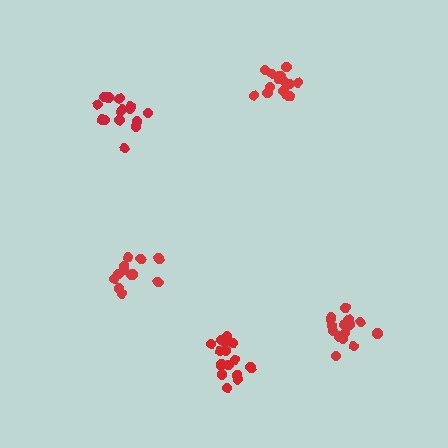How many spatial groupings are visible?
There are 5 spatial groupings.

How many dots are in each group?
Group 1: 16 dots, Group 2: 16 dots, Group 3: 15 dots, Group 4: 12 dots, Group 5: 15 dots (74 total).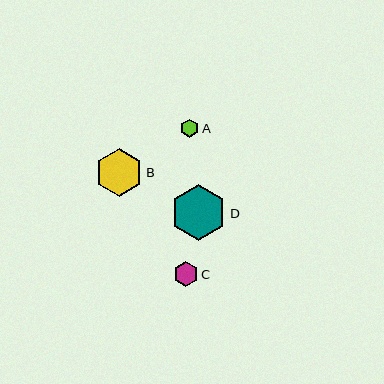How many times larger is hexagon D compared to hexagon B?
Hexagon D is approximately 1.2 times the size of hexagon B.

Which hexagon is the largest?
Hexagon D is the largest with a size of approximately 56 pixels.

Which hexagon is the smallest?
Hexagon A is the smallest with a size of approximately 18 pixels.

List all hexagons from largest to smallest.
From largest to smallest: D, B, C, A.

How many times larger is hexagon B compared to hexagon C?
Hexagon B is approximately 1.9 times the size of hexagon C.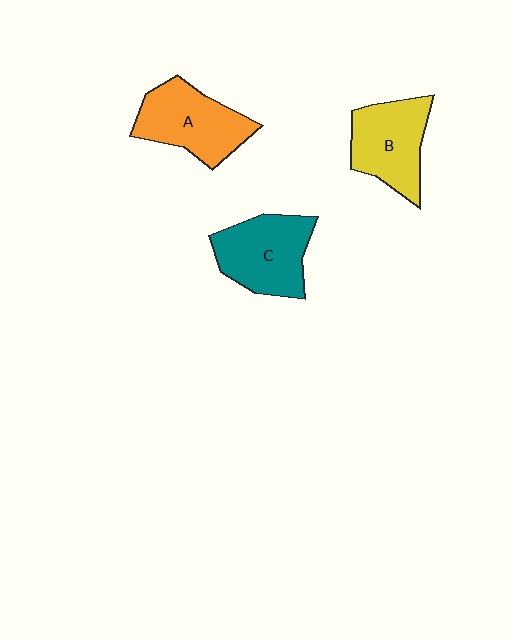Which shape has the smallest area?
Shape B (yellow).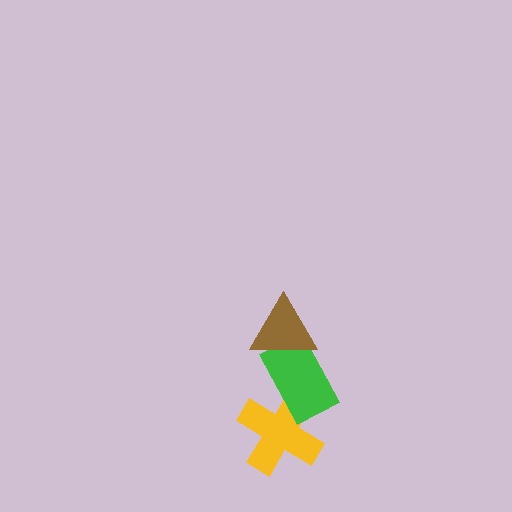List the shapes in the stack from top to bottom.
From top to bottom: the brown triangle, the green rectangle, the yellow cross.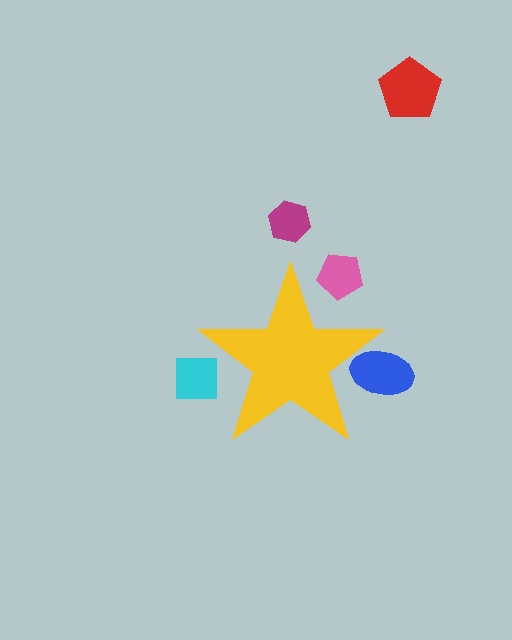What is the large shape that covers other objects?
A yellow star.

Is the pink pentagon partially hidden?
Yes, the pink pentagon is partially hidden behind the yellow star.